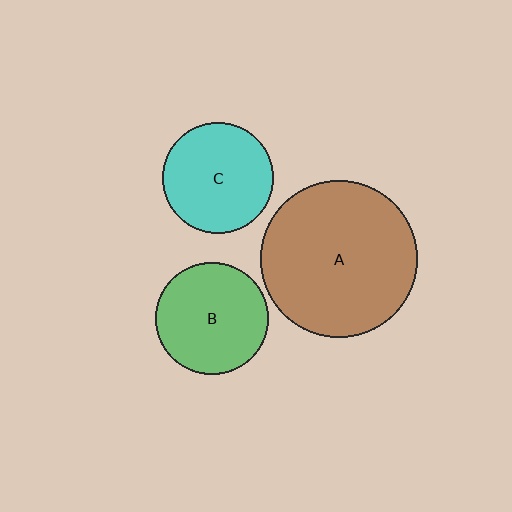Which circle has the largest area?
Circle A (brown).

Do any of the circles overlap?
No, none of the circles overlap.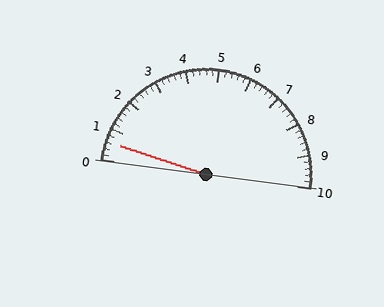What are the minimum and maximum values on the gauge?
The gauge ranges from 0 to 10.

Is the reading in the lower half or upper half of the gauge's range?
The reading is in the lower half of the range (0 to 10).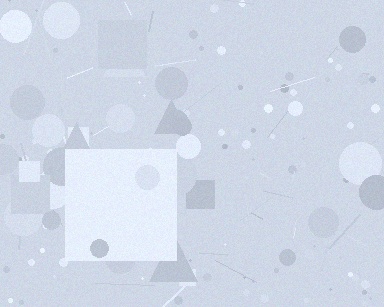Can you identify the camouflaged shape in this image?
The camouflaged shape is a square.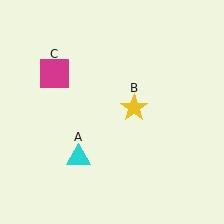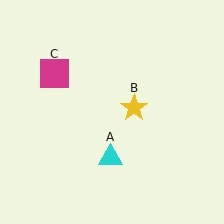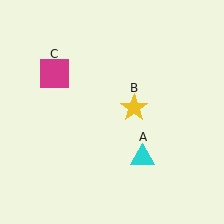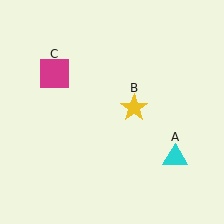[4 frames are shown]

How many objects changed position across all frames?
1 object changed position: cyan triangle (object A).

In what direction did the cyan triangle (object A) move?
The cyan triangle (object A) moved right.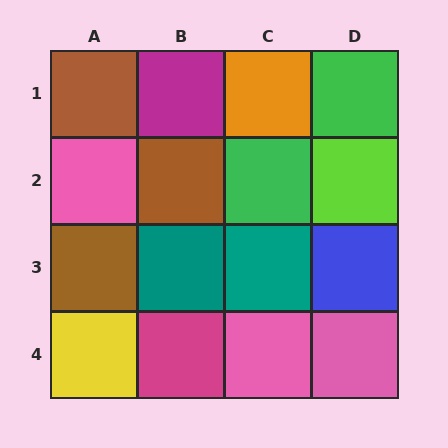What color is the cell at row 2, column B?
Brown.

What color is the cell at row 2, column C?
Green.